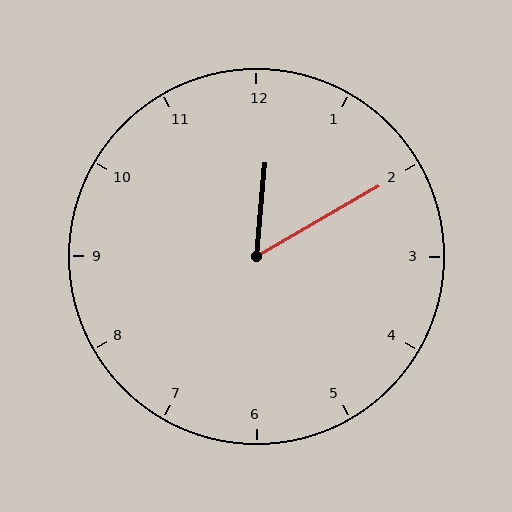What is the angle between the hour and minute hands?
Approximately 55 degrees.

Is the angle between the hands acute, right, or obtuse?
It is acute.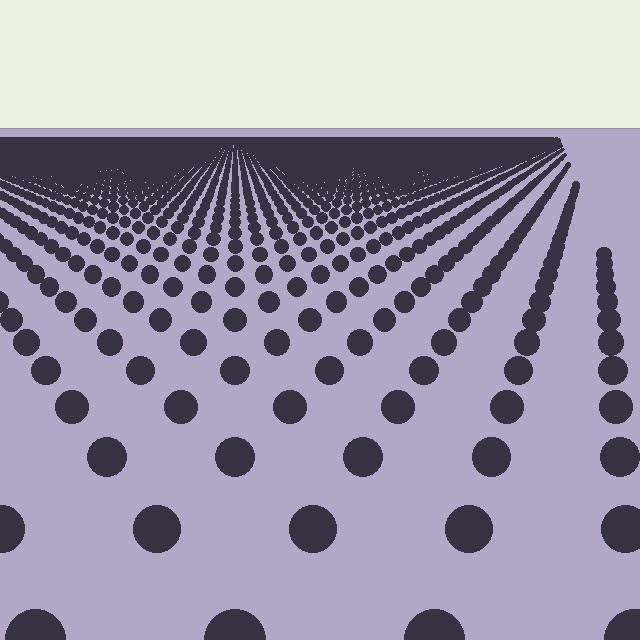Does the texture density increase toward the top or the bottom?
Density increases toward the top.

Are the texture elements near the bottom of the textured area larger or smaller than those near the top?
Larger. Near the bottom, elements are closer to the viewer and appear at a bigger on-screen size.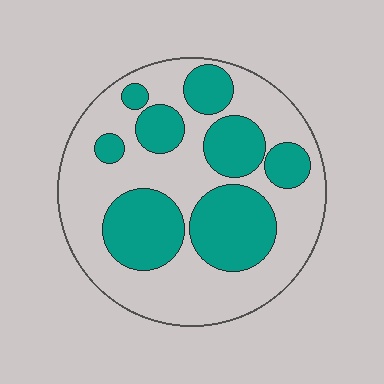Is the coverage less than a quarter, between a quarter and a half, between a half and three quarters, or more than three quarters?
Between a quarter and a half.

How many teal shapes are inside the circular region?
8.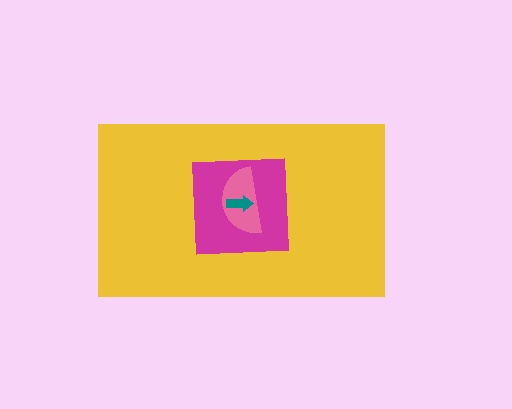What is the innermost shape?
The teal arrow.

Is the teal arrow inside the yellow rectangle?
Yes.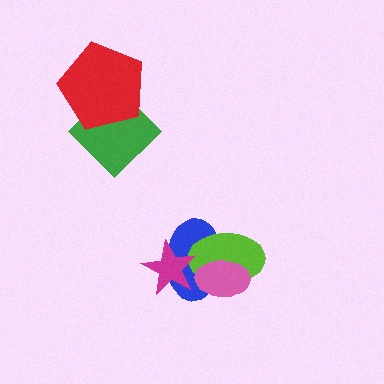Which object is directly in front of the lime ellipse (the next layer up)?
The pink ellipse is directly in front of the lime ellipse.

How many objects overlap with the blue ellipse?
3 objects overlap with the blue ellipse.